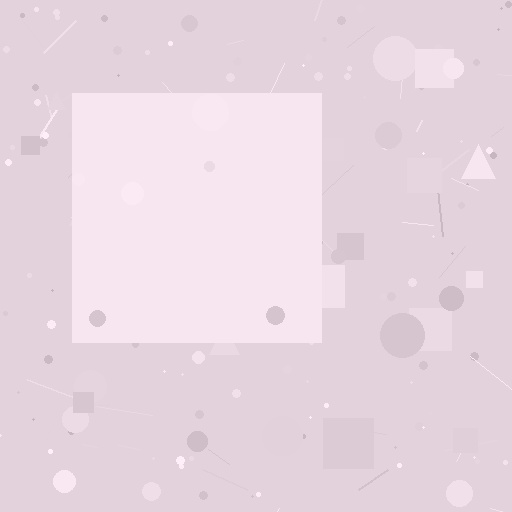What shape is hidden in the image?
A square is hidden in the image.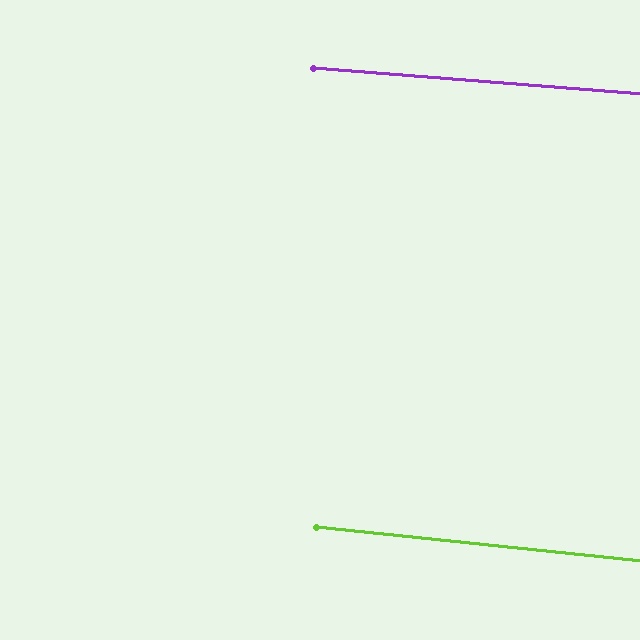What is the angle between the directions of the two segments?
Approximately 2 degrees.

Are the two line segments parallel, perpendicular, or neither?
Parallel — their directions differ by only 1.7°.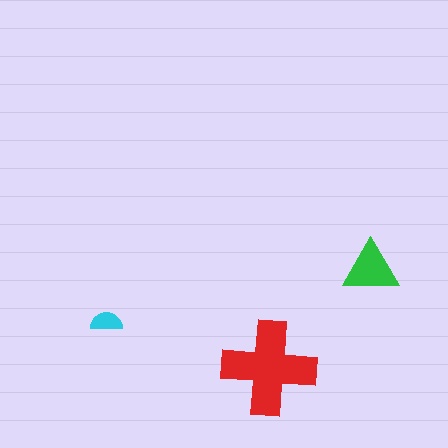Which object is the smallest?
The cyan semicircle.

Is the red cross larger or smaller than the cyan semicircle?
Larger.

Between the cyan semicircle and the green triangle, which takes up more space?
The green triangle.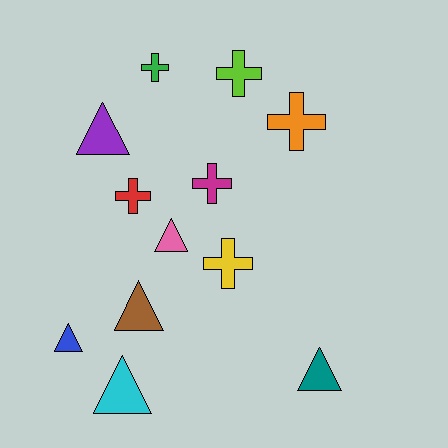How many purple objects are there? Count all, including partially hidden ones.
There is 1 purple object.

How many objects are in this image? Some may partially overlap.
There are 12 objects.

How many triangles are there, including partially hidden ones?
There are 6 triangles.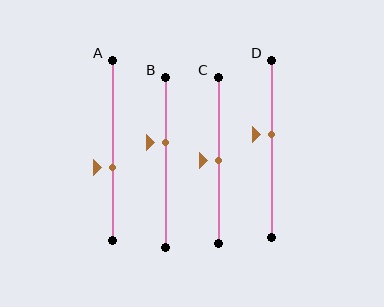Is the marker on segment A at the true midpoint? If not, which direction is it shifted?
No, the marker on segment A is shifted downward by about 9% of the segment length.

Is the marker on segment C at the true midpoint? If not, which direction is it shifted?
Yes, the marker on segment C is at the true midpoint.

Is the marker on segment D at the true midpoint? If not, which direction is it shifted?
No, the marker on segment D is shifted upward by about 8% of the segment length.